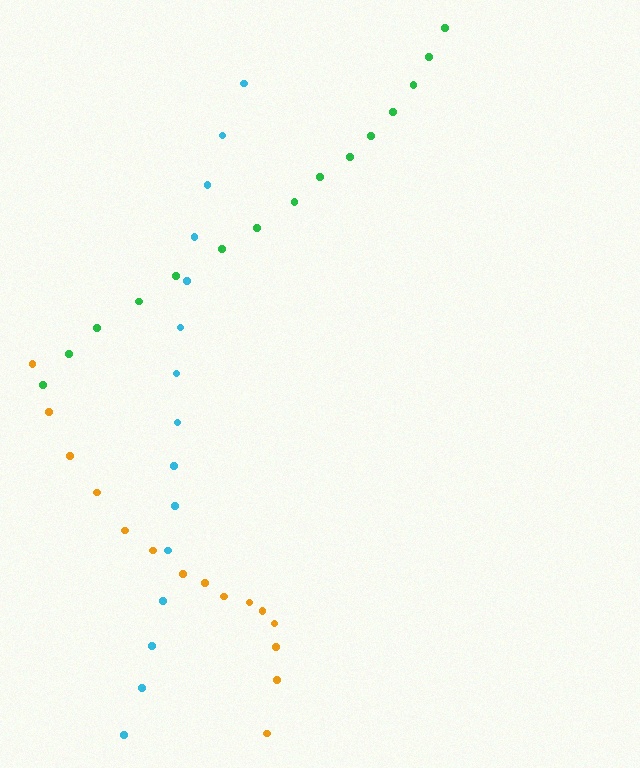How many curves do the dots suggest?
There are 3 distinct paths.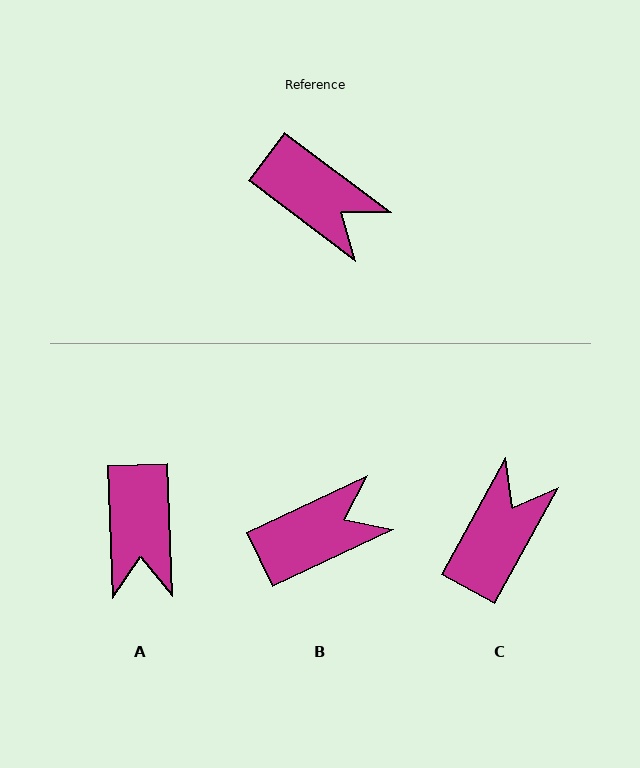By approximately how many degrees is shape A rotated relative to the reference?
Approximately 51 degrees clockwise.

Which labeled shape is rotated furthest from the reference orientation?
C, about 98 degrees away.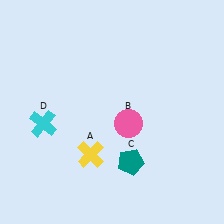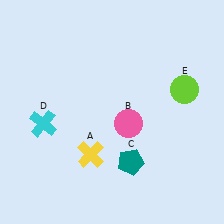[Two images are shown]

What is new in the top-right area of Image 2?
A lime circle (E) was added in the top-right area of Image 2.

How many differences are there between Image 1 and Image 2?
There is 1 difference between the two images.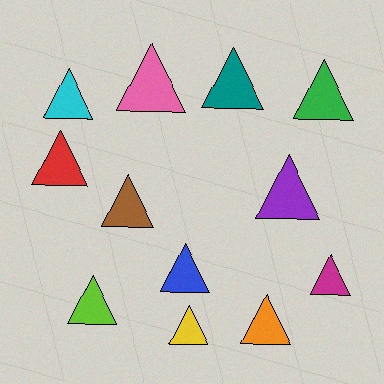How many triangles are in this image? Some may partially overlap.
There are 12 triangles.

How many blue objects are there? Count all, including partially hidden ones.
There is 1 blue object.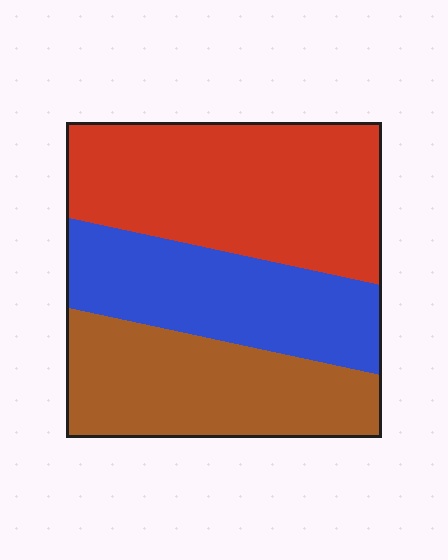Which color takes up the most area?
Red, at roughly 40%.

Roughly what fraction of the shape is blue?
Blue covers around 30% of the shape.